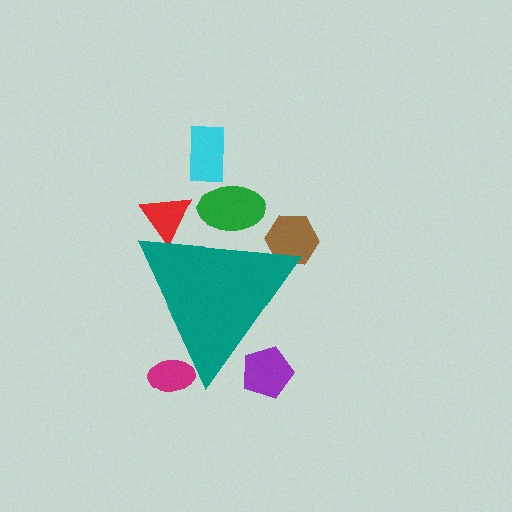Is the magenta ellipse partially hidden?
Yes, the magenta ellipse is partially hidden behind the teal triangle.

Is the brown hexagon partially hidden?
Yes, the brown hexagon is partially hidden behind the teal triangle.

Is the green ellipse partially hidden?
Yes, the green ellipse is partially hidden behind the teal triangle.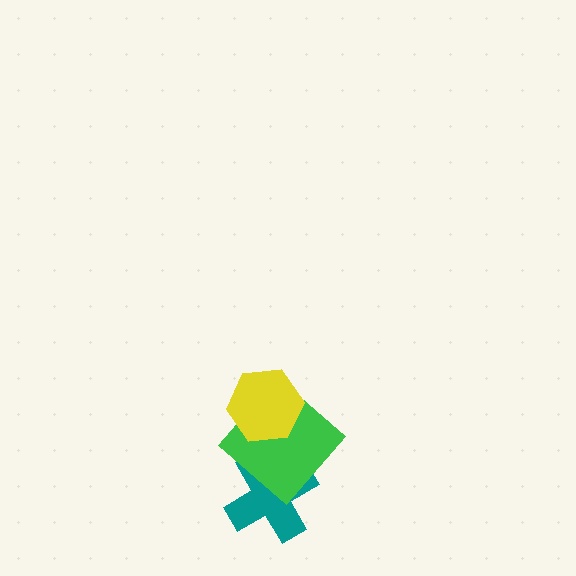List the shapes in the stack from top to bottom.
From top to bottom: the yellow hexagon, the green diamond, the teal cross.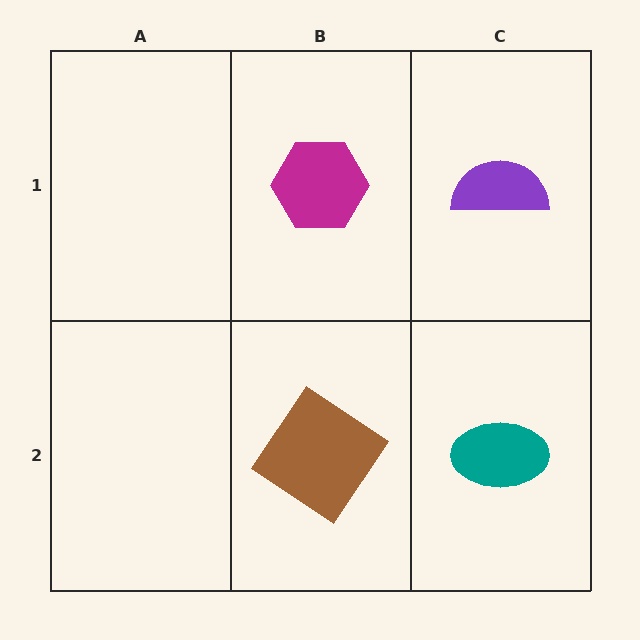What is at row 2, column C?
A teal ellipse.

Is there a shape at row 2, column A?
No, that cell is empty.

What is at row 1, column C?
A purple semicircle.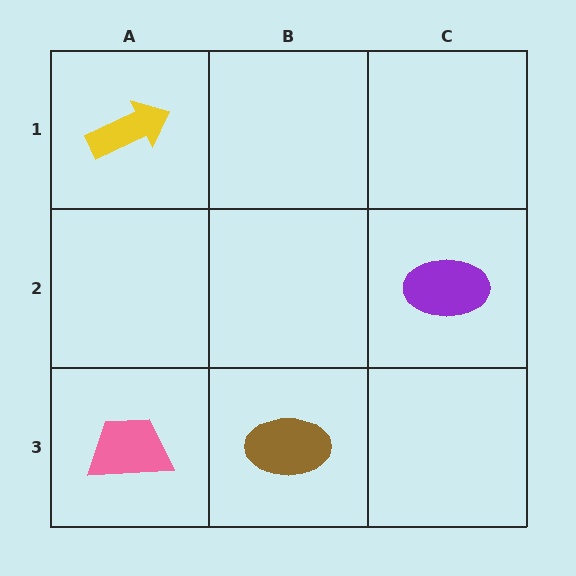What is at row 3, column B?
A brown ellipse.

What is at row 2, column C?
A purple ellipse.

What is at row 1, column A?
A yellow arrow.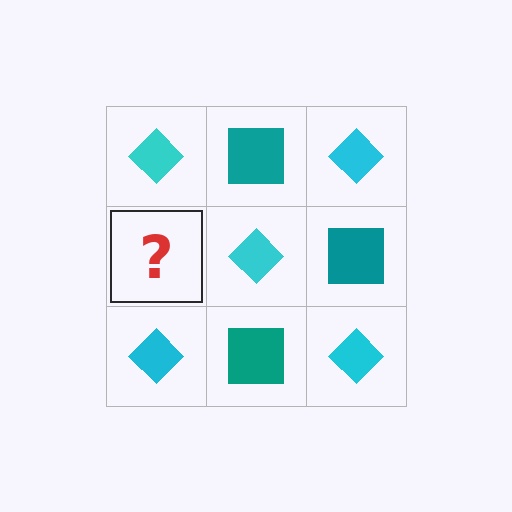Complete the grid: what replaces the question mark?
The question mark should be replaced with a teal square.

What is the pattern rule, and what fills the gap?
The rule is that it alternates cyan diamond and teal square in a checkerboard pattern. The gap should be filled with a teal square.